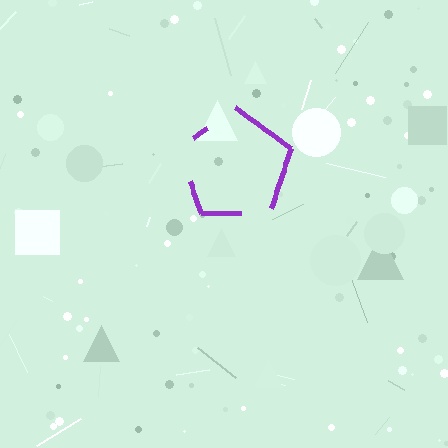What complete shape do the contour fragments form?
The contour fragments form a pentagon.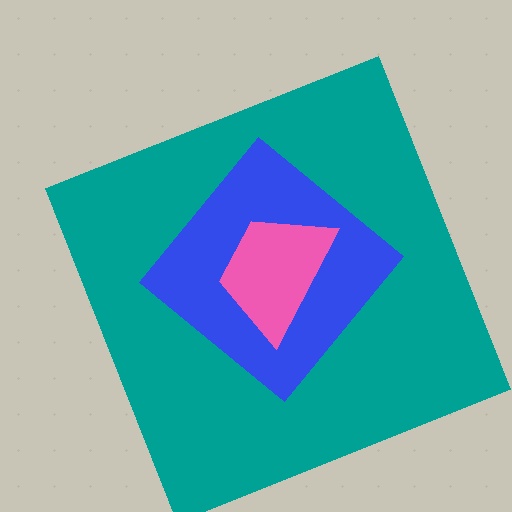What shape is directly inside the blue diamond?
The pink trapezoid.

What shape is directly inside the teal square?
The blue diamond.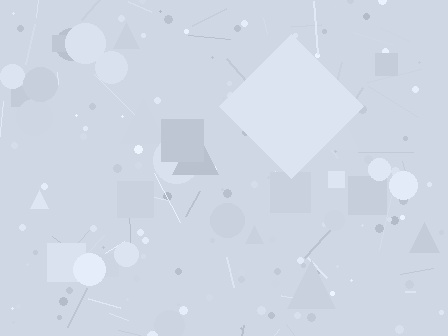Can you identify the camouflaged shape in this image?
The camouflaged shape is a diamond.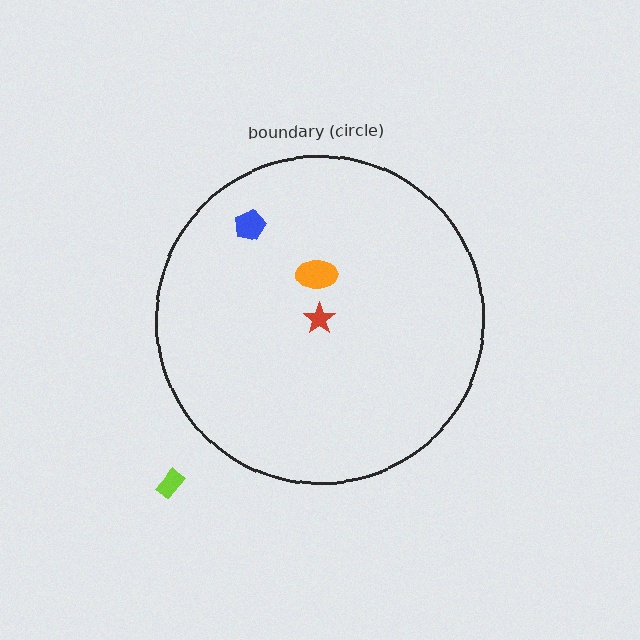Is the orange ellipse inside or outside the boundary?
Inside.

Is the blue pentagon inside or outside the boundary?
Inside.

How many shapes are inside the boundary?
3 inside, 1 outside.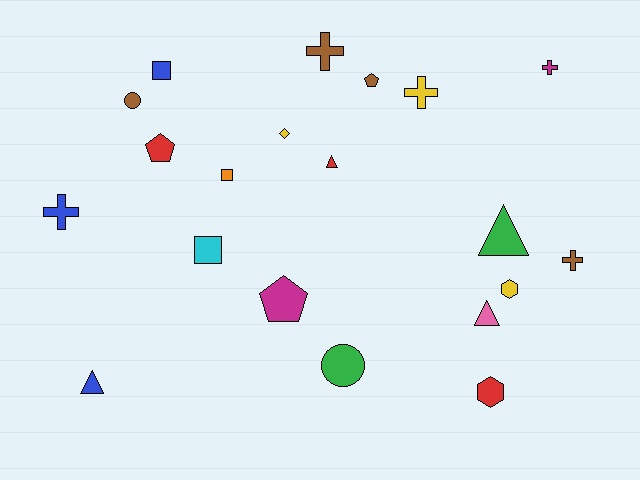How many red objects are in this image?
There are 3 red objects.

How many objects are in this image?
There are 20 objects.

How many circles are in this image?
There are 2 circles.